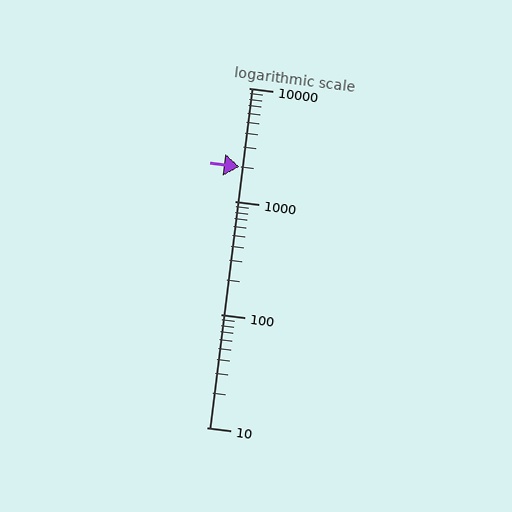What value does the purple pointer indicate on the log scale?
The pointer indicates approximately 2000.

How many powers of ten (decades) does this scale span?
The scale spans 3 decades, from 10 to 10000.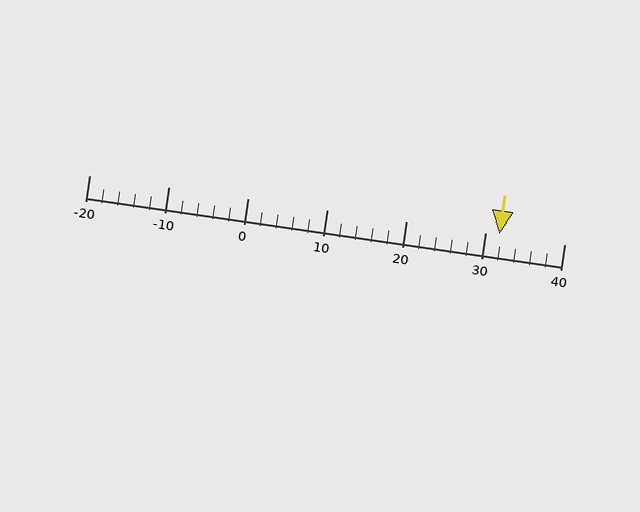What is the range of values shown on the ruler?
The ruler shows values from -20 to 40.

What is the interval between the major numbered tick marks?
The major tick marks are spaced 10 units apart.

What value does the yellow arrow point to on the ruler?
The yellow arrow points to approximately 32.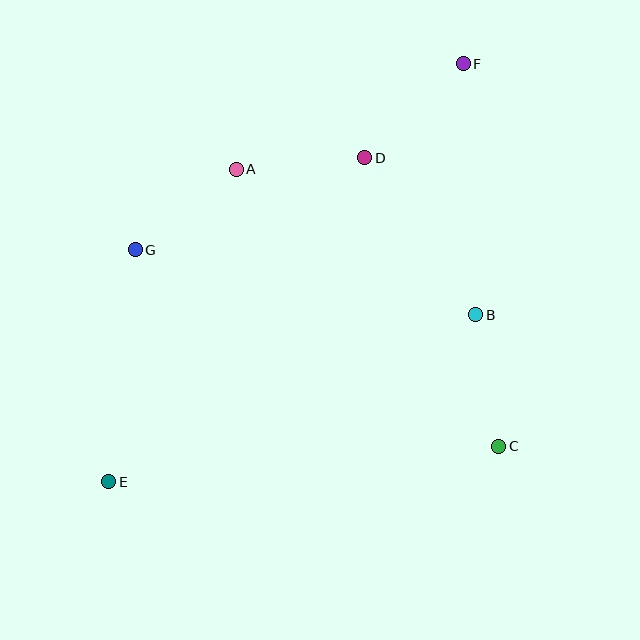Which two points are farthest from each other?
Points E and F are farthest from each other.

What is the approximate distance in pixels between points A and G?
The distance between A and G is approximately 129 pixels.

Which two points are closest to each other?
Points A and D are closest to each other.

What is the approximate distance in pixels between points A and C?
The distance between A and C is approximately 381 pixels.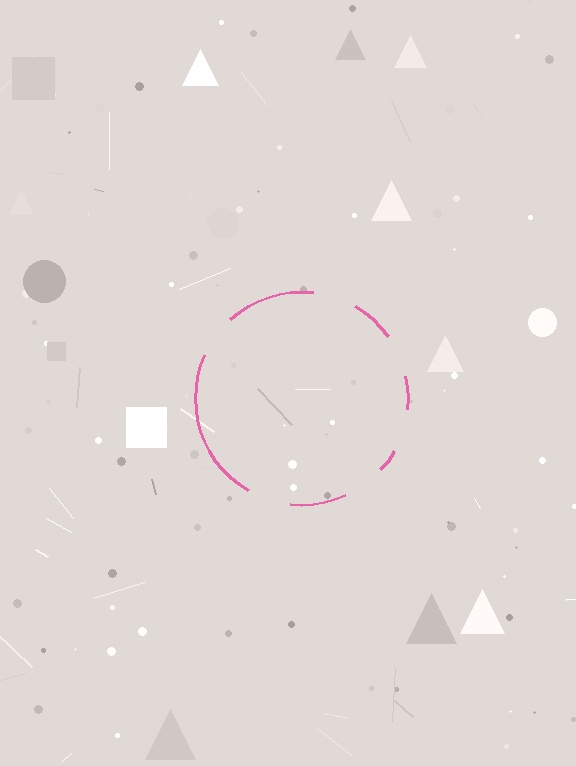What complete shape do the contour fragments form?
The contour fragments form a circle.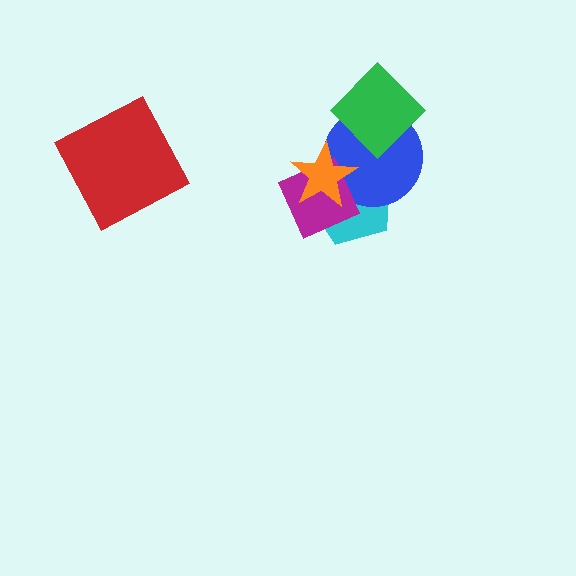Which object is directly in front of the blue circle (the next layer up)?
The green diamond is directly in front of the blue circle.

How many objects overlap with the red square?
0 objects overlap with the red square.